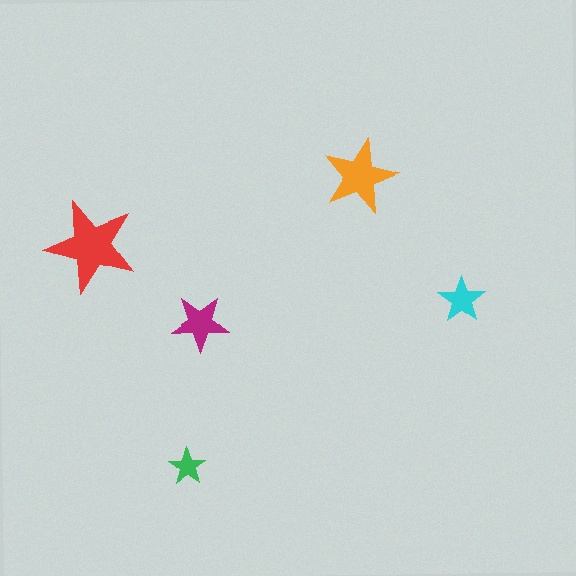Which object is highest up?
The orange star is topmost.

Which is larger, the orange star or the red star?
The red one.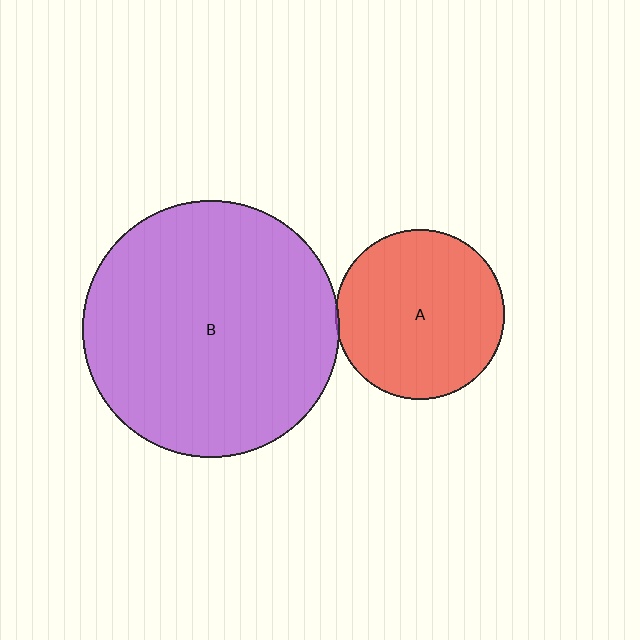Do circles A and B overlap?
Yes.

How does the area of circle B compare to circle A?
Approximately 2.3 times.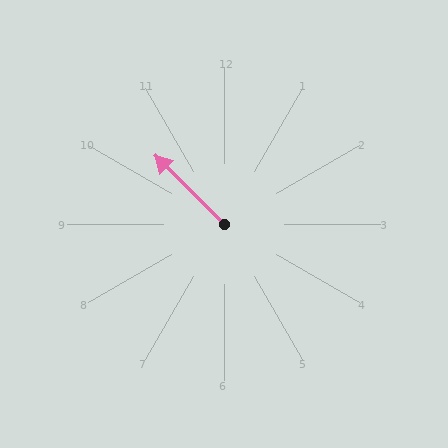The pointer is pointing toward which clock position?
Roughly 10 o'clock.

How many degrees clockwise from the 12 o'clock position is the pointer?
Approximately 315 degrees.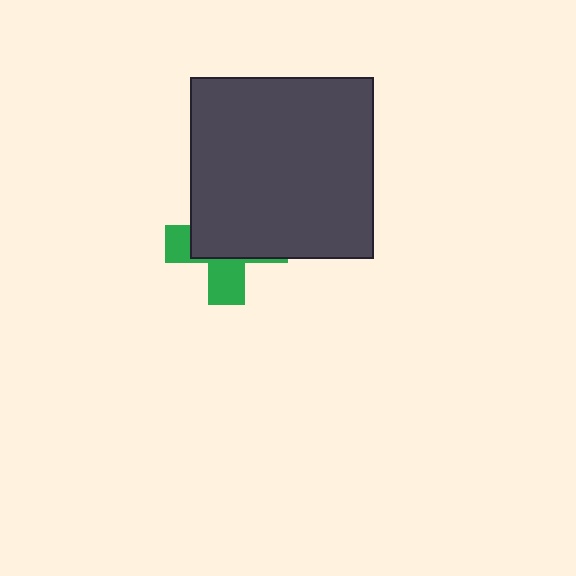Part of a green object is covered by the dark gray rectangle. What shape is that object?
It is a cross.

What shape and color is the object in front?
The object in front is a dark gray rectangle.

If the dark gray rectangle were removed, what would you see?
You would see the complete green cross.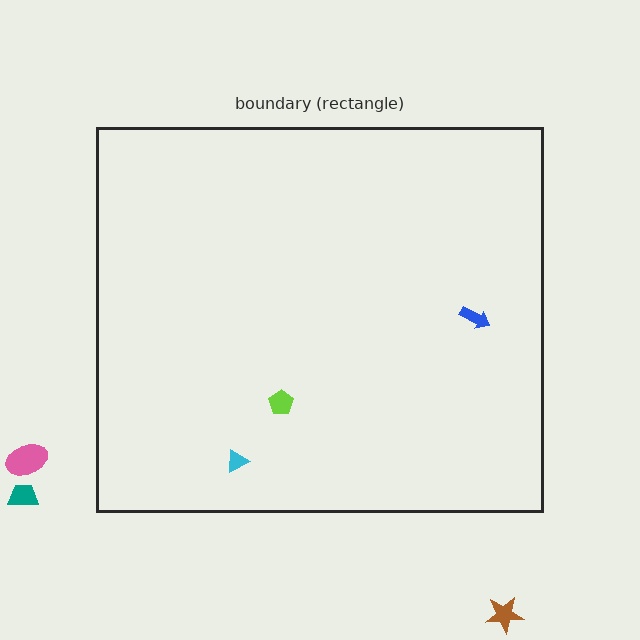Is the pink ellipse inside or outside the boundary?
Outside.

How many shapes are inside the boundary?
3 inside, 3 outside.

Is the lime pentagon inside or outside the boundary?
Inside.